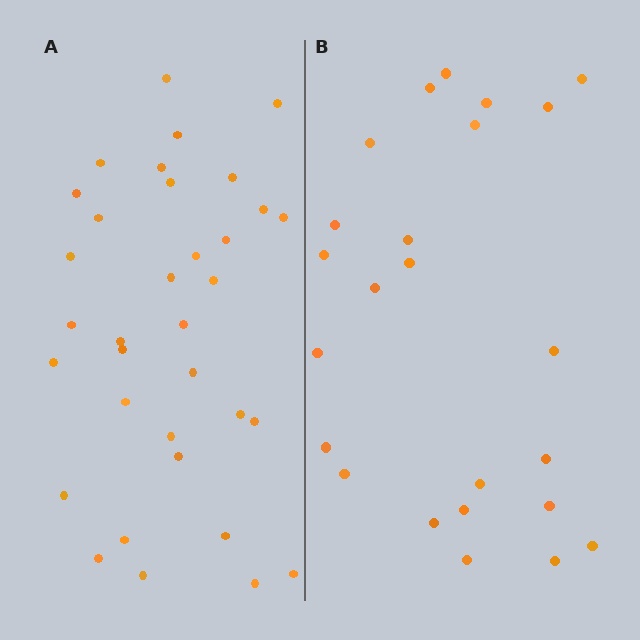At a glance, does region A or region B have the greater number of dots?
Region A (the left region) has more dots.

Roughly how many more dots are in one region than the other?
Region A has roughly 10 or so more dots than region B.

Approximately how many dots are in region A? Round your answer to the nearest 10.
About 30 dots. (The exact count is 34, which rounds to 30.)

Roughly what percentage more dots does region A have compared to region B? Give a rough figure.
About 40% more.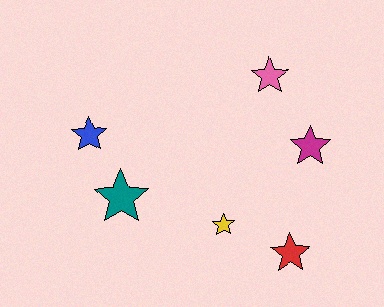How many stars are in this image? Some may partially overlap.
There are 6 stars.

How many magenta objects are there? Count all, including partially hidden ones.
There is 1 magenta object.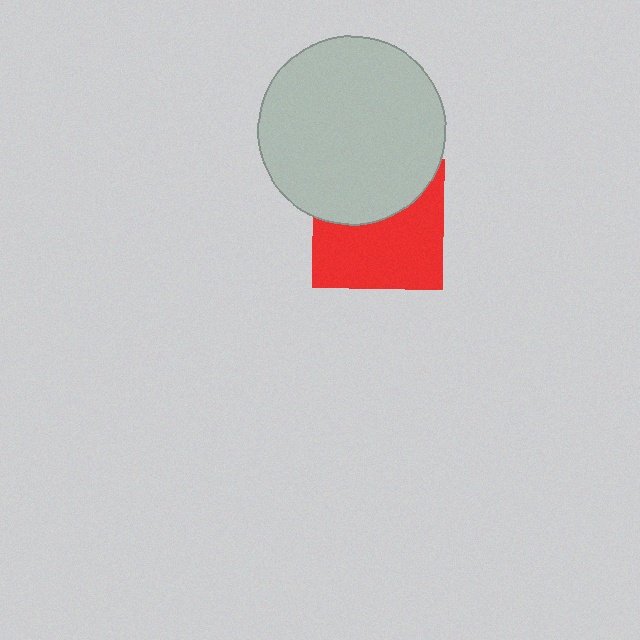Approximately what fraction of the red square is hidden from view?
Roughly 41% of the red square is hidden behind the light gray circle.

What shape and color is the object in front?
The object in front is a light gray circle.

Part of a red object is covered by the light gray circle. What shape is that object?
It is a square.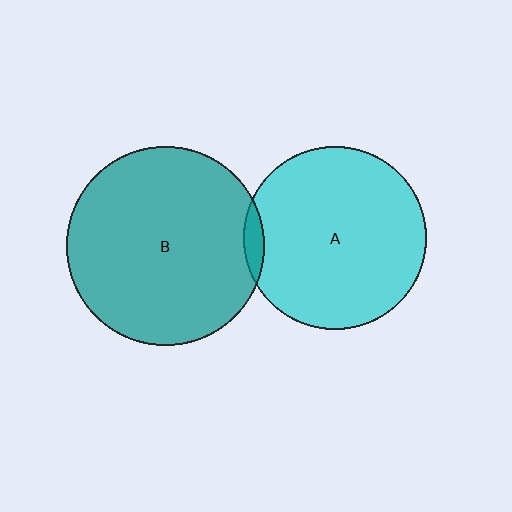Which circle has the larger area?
Circle B (teal).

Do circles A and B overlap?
Yes.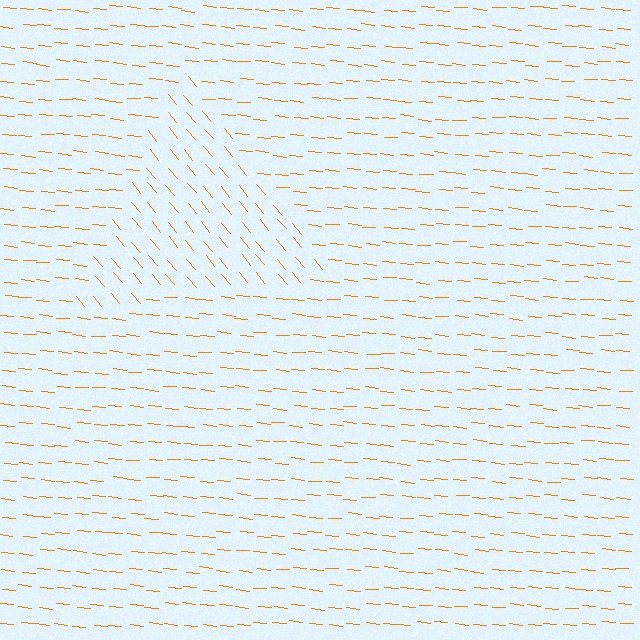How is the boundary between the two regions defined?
The boundary is defined purely by a change in line orientation (approximately 45 degrees difference). All lines are the same color and thickness.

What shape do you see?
I see a triangle.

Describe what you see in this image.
The image is filled with small orange line segments. A triangle region in the image has lines oriented differently from the surrounding lines, creating a visible texture boundary.